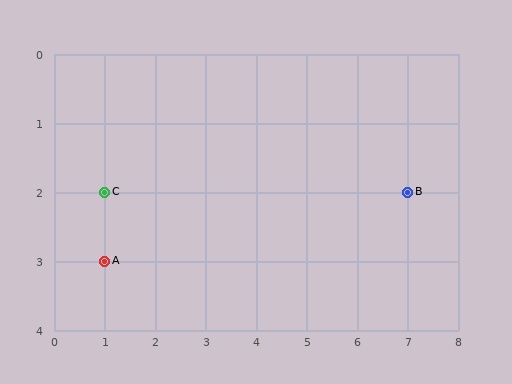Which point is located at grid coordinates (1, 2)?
Point C is at (1, 2).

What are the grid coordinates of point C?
Point C is at grid coordinates (1, 2).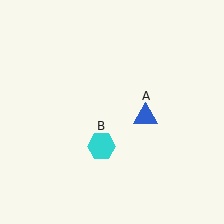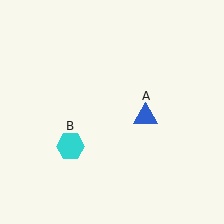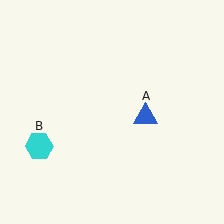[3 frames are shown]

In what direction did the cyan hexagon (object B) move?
The cyan hexagon (object B) moved left.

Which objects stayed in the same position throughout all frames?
Blue triangle (object A) remained stationary.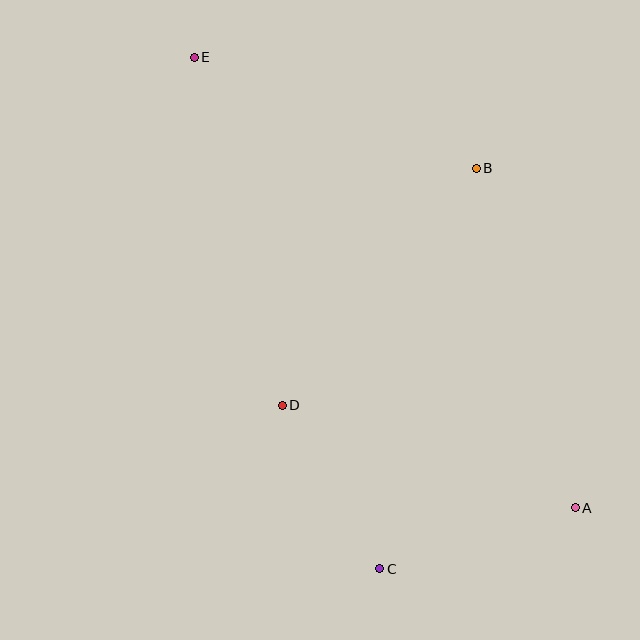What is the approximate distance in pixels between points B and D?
The distance between B and D is approximately 307 pixels.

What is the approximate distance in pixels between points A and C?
The distance between A and C is approximately 205 pixels.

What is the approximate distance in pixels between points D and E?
The distance between D and E is approximately 359 pixels.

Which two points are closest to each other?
Points C and D are closest to each other.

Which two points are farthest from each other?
Points A and E are farthest from each other.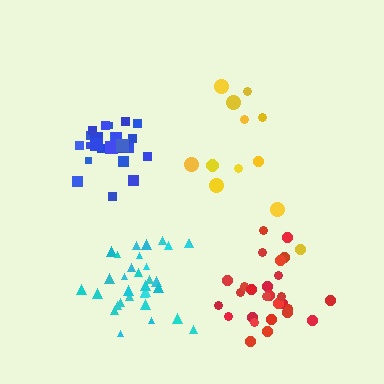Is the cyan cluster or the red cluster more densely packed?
Red.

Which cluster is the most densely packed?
Blue.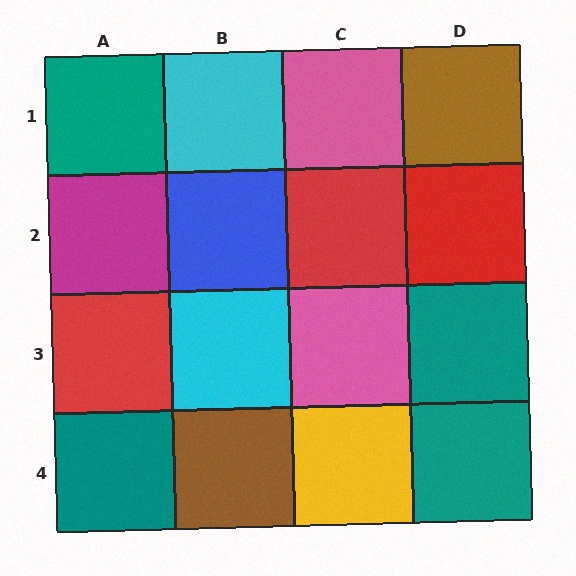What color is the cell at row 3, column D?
Teal.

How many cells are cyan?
2 cells are cyan.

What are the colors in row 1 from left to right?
Teal, cyan, pink, brown.